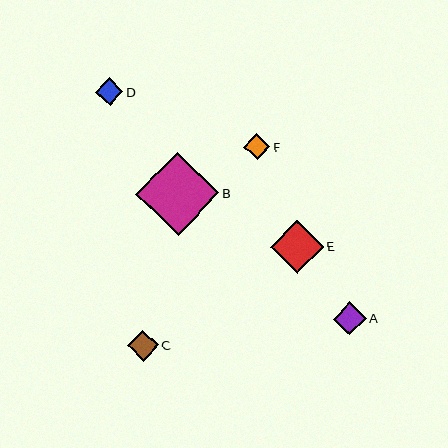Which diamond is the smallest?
Diamond F is the smallest with a size of approximately 26 pixels.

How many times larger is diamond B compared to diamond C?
Diamond B is approximately 2.7 times the size of diamond C.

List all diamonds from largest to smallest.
From largest to smallest: B, E, A, C, D, F.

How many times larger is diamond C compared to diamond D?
Diamond C is approximately 1.1 times the size of diamond D.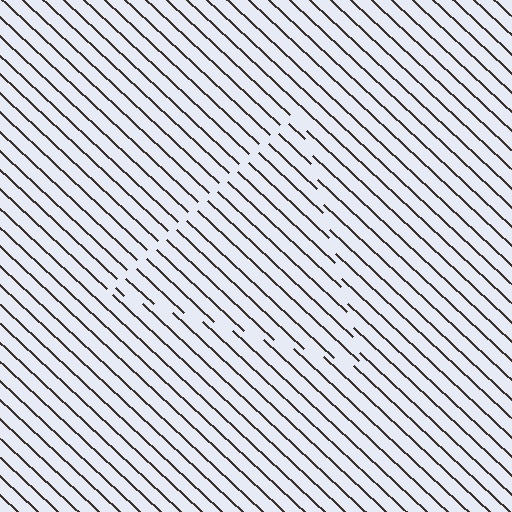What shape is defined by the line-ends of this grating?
An illusory triangle. The interior of the shape contains the same grating, shifted by half a period — the contour is defined by the phase discontinuity where line-ends from the inner and outer gratings abut.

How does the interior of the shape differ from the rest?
The interior of the shape contains the same grating, shifted by half a period — the contour is defined by the phase discontinuity where line-ends from the inner and outer gratings abut.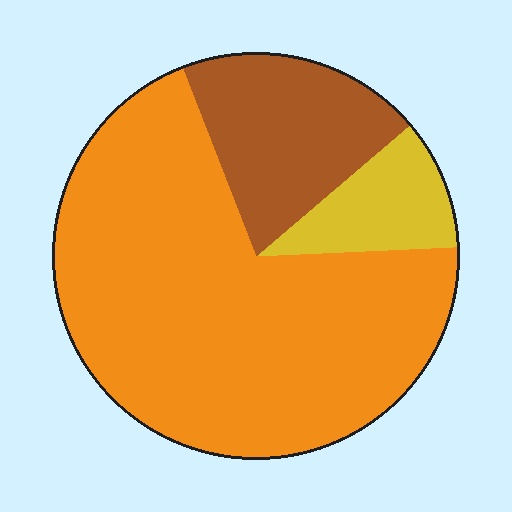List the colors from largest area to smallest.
From largest to smallest: orange, brown, yellow.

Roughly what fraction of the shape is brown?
Brown covers about 20% of the shape.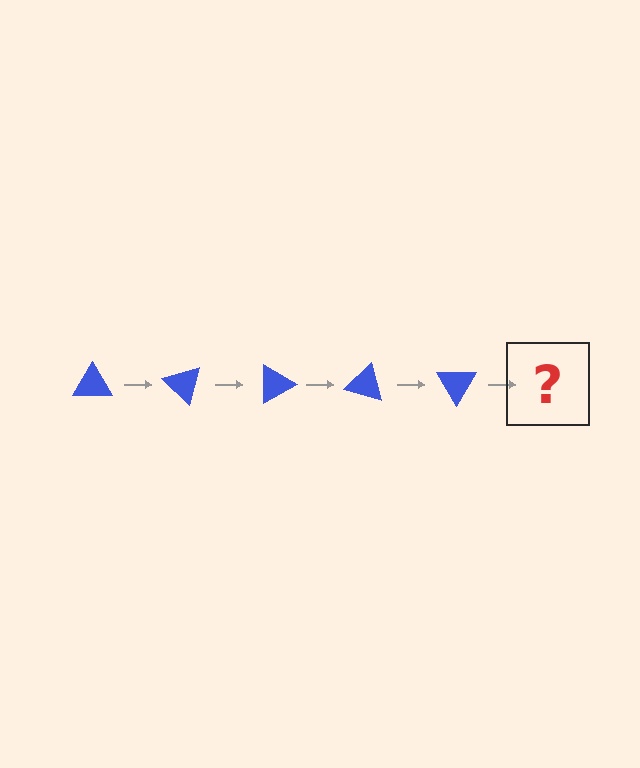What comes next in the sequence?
The next element should be a blue triangle rotated 225 degrees.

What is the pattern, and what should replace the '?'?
The pattern is that the triangle rotates 45 degrees each step. The '?' should be a blue triangle rotated 225 degrees.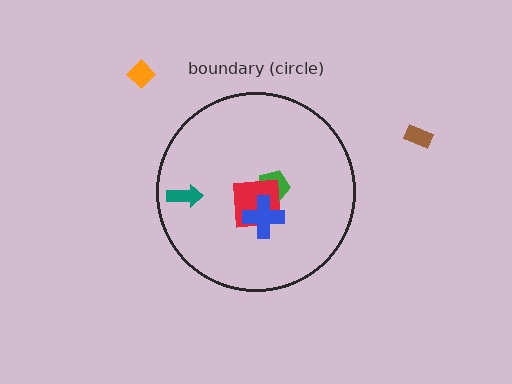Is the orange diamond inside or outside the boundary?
Outside.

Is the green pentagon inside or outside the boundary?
Inside.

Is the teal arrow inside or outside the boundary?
Inside.